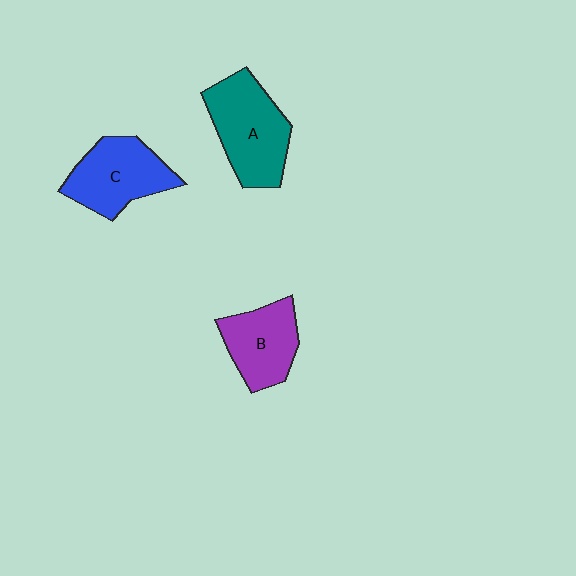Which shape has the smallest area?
Shape B (purple).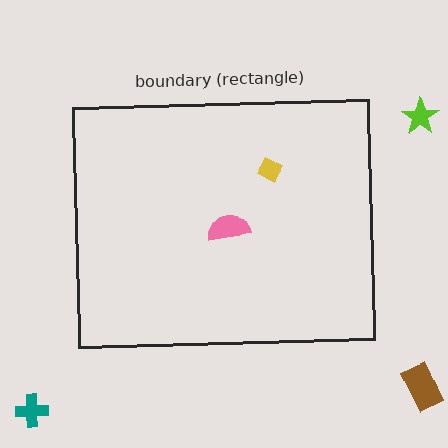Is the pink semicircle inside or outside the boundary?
Inside.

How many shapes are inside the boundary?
2 inside, 3 outside.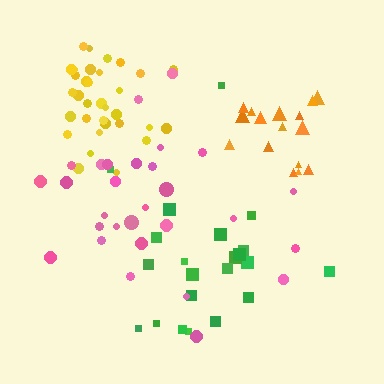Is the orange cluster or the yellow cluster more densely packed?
Orange.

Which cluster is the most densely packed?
Orange.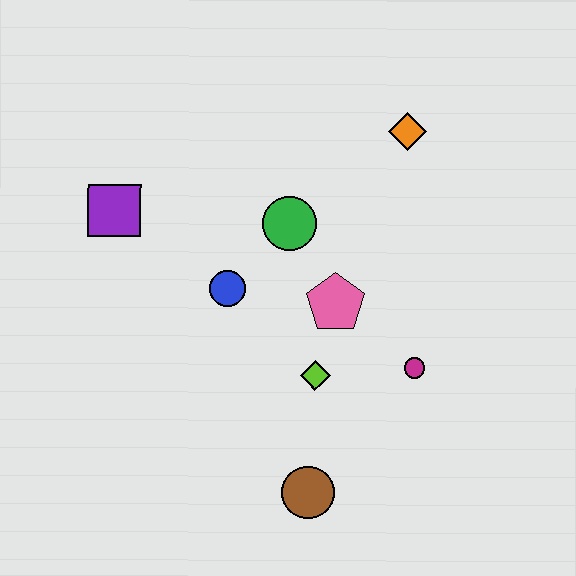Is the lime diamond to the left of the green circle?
No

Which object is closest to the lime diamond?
The pink pentagon is closest to the lime diamond.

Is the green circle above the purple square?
No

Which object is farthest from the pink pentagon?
The purple square is farthest from the pink pentagon.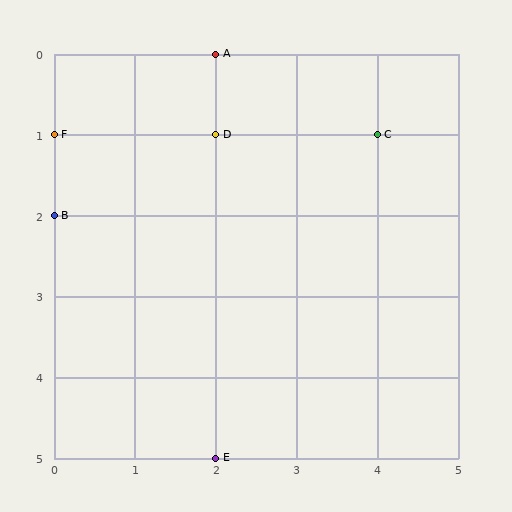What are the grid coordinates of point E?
Point E is at grid coordinates (2, 5).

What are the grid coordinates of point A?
Point A is at grid coordinates (2, 0).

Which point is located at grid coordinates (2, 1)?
Point D is at (2, 1).